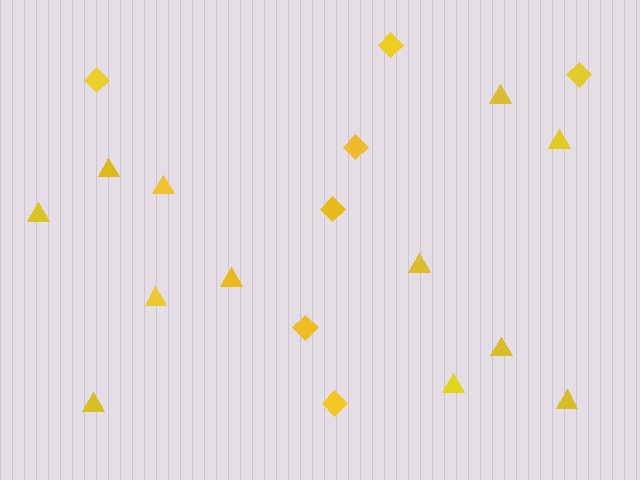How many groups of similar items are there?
There are 2 groups: one group of triangles (12) and one group of diamonds (7).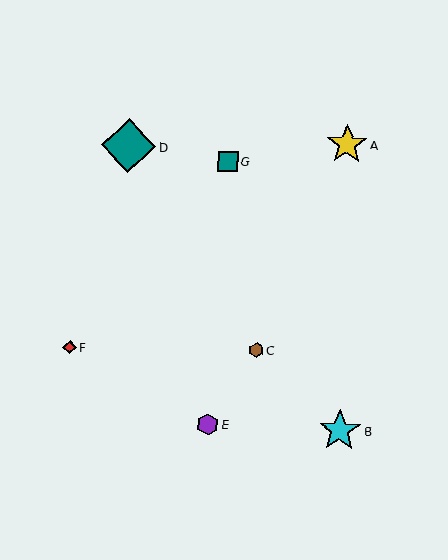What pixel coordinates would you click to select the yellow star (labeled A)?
Click at (347, 144) to select the yellow star A.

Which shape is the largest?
The teal diamond (labeled D) is the largest.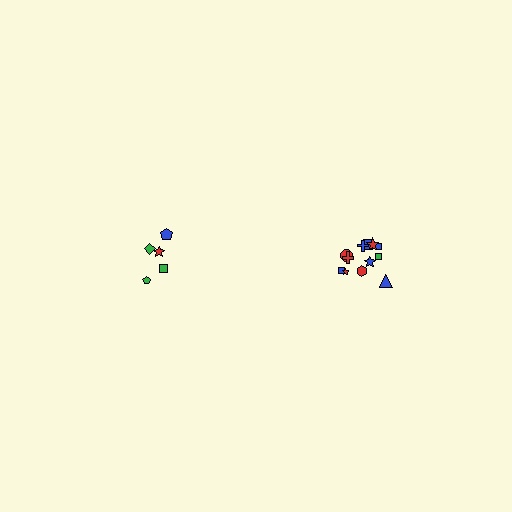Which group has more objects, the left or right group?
The right group.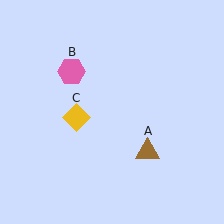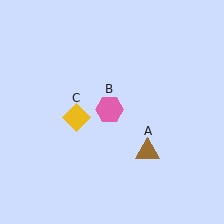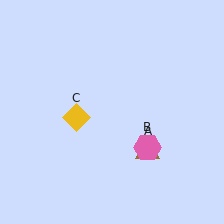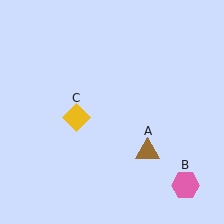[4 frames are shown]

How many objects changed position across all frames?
1 object changed position: pink hexagon (object B).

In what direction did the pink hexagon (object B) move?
The pink hexagon (object B) moved down and to the right.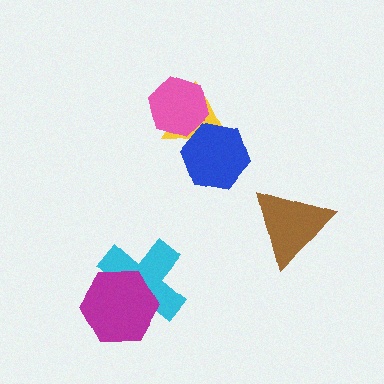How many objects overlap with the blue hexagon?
1 object overlaps with the blue hexagon.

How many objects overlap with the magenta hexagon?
1 object overlaps with the magenta hexagon.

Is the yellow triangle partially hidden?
Yes, it is partially covered by another shape.